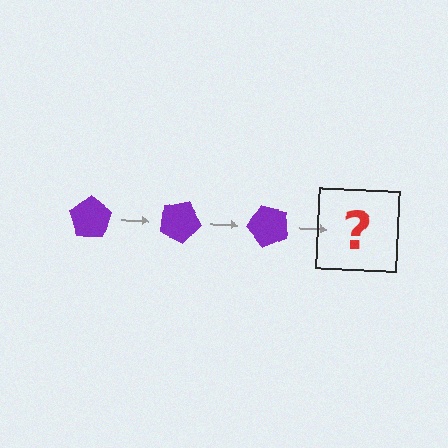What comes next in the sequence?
The next element should be a purple pentagon rotated 75 degrees.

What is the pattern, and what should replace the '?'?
The pattern is that the pentagon rotates 25 degrees each step. The '?' should be a purple pentagon rotated 75 degrees.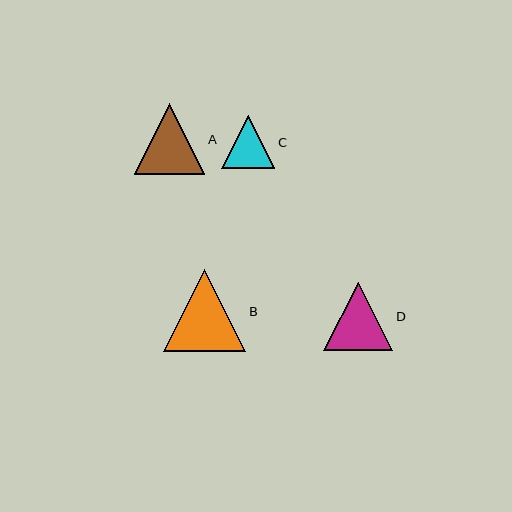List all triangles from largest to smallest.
From largest to smallest: B, A, D, C.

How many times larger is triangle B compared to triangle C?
Triangle B is approximately 1.5 times the size of triangle C.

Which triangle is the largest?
Triangle B is the largest with a size of approximately 83 pixels.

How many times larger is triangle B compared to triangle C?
Triangle B is approximately 1.5 times the size of triangle C.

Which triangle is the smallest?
Triangle C is the smallest with a size of approximately 54 pixels.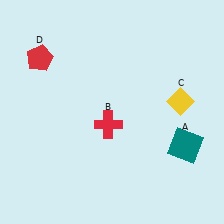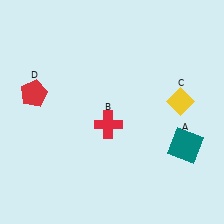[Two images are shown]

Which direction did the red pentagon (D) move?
The red pentagon (D) moved down.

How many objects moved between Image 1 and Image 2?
1 object moved between the two images.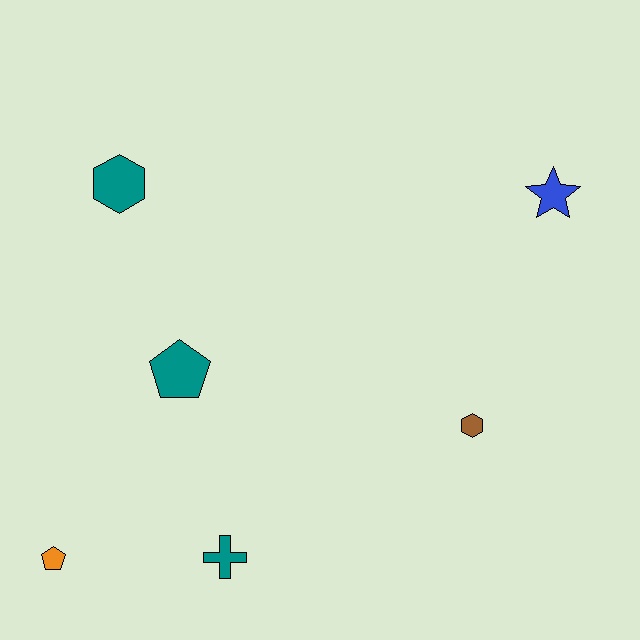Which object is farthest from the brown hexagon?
The orange pentagon is farthest from the brown hexagon.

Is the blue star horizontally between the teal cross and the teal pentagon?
No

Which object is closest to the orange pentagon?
The teal cross is closest to the orange pentagon.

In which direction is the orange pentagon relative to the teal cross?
The orange pentagon is to the left of the teal cross.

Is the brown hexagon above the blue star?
No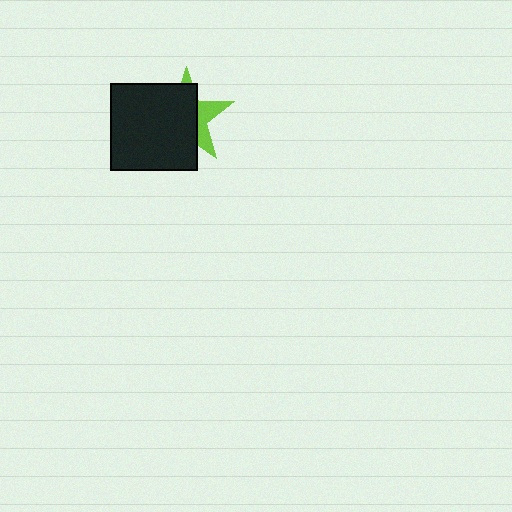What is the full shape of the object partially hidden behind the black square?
The partially hidden object is a lime star.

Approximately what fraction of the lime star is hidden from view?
Roughly 67% of the lime star is hidden behind the black square.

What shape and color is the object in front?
The object in front is a black square.